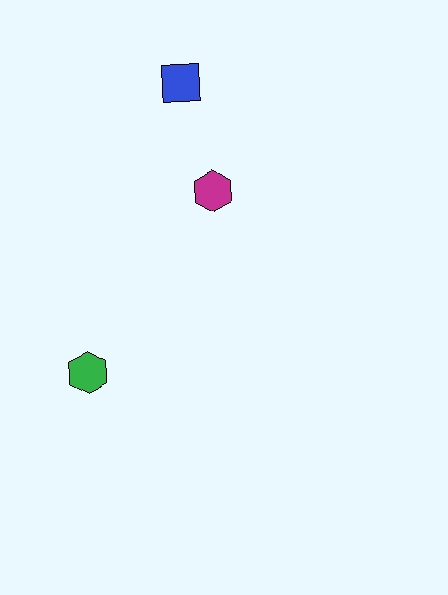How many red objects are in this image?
There are no red objects.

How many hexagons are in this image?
There are 2 hexagons.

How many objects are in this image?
There are 3 objects.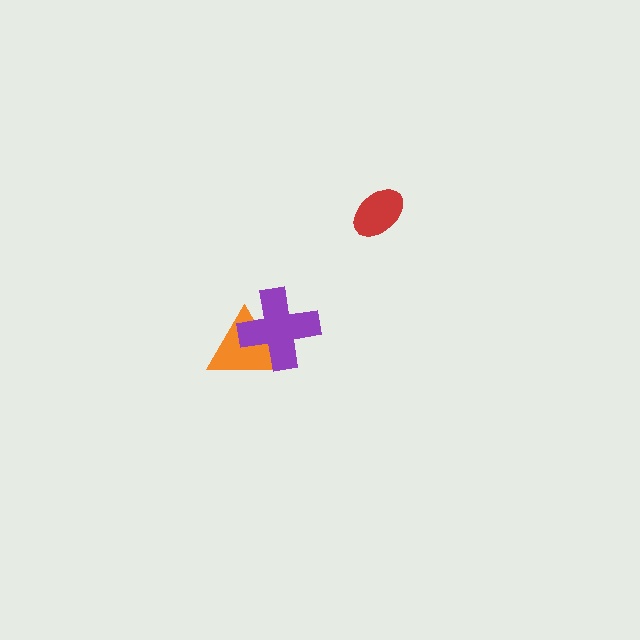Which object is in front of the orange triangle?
The purple cross is in front of the orange triangle.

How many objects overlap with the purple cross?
1 object overlaps with the purple cross.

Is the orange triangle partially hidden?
Yes, it is partially covered by another shape.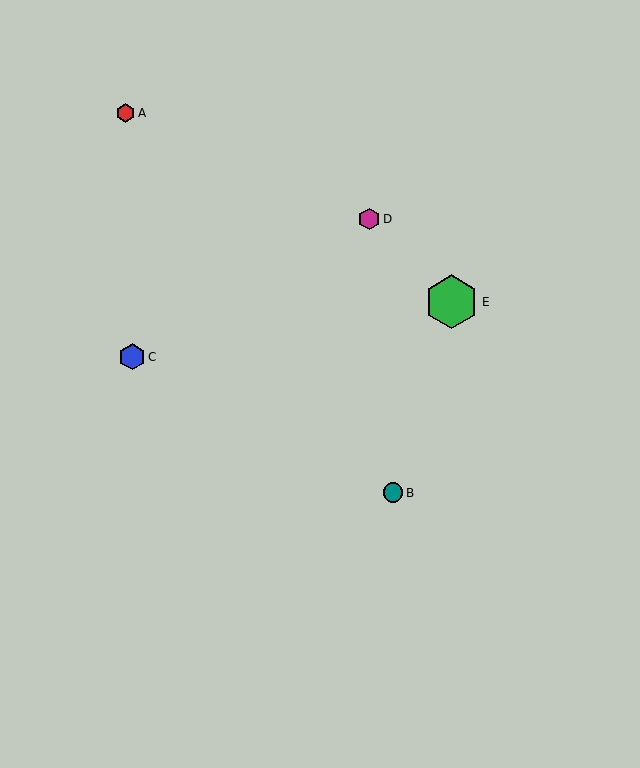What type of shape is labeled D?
Shape D is a magenta hexagon.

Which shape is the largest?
The green hexagon (labeled E) is the largest.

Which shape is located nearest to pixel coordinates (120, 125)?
The red hexagon (labeled A) at (126, 113) is nearest to that location.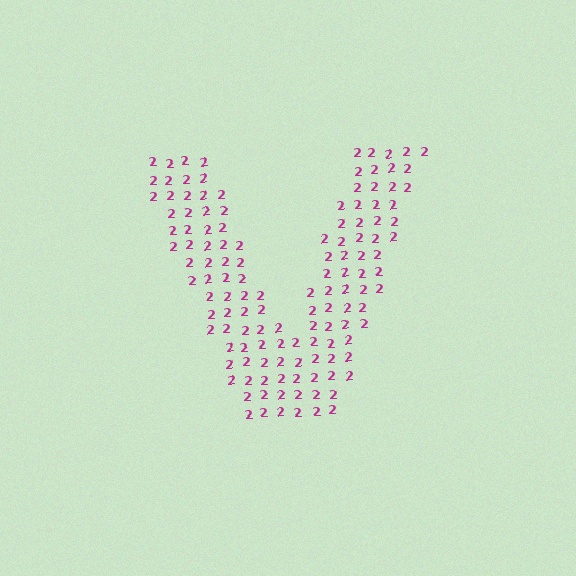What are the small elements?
The small elements are digit 2's.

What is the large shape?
The large shape is the letter V.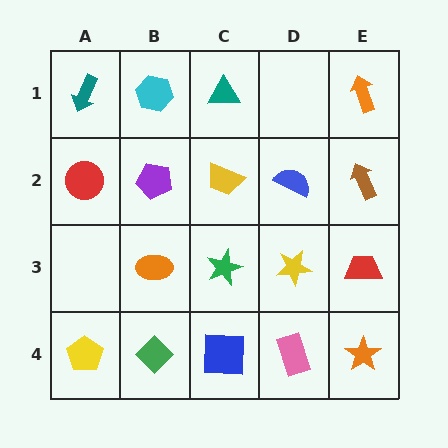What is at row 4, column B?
A green diamond.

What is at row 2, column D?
A blue semicircle.